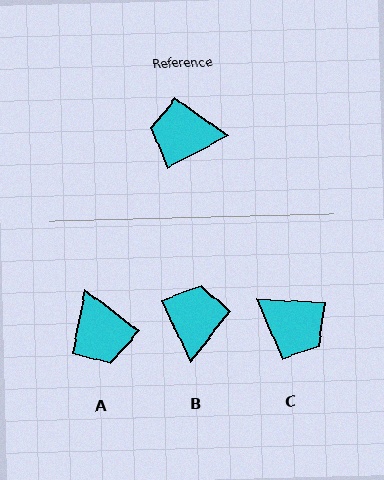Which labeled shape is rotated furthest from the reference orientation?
C, about 149 degrees away.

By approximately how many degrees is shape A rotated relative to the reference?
Approximately 115 degrees counter-clockwise.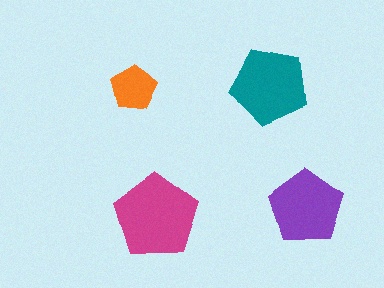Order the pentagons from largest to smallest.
the magenta one, the teal one, the purple one, the orange one.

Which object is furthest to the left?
The orange pentagon is leftmost.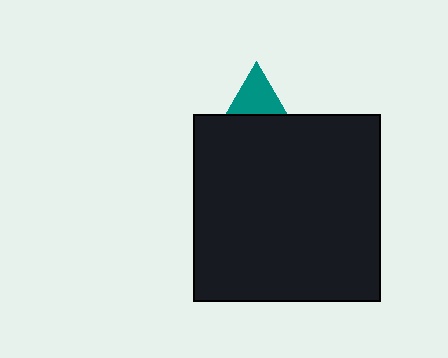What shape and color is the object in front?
The object in front is a black square.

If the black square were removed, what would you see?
You would see the complete teal triangle.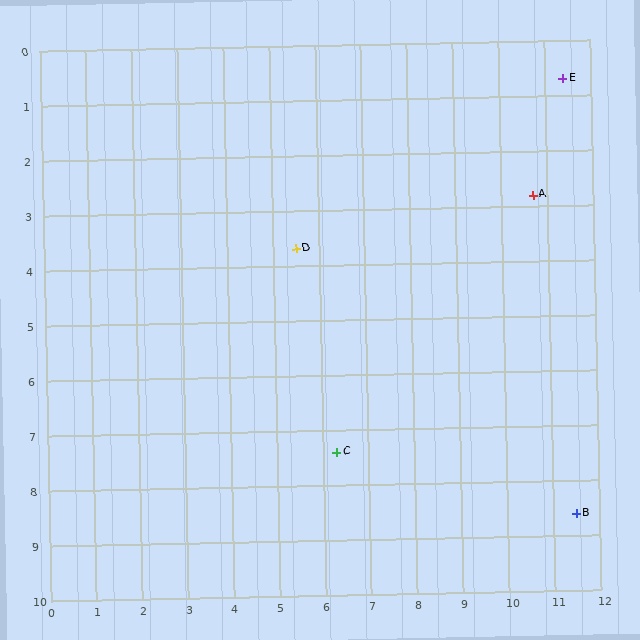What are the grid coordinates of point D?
Point D is at approximately (5.5, 3.7).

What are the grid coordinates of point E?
Point E is at approximately (11.4, 0.7).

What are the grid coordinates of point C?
Point C is at approximately (6.3, 7.4).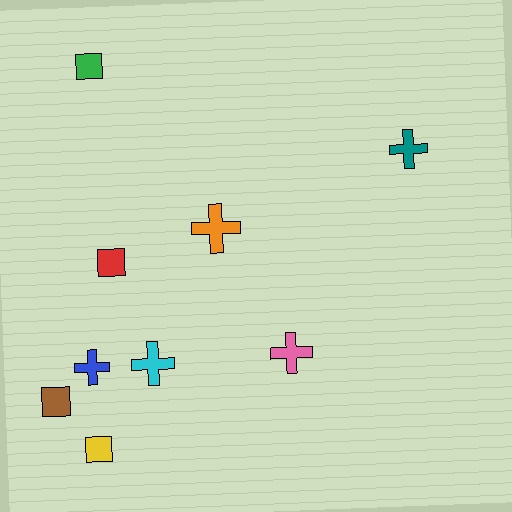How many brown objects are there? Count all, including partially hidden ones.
There is 1 brown object.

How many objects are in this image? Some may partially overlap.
There are 9 objects.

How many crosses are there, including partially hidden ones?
There are 5 crosses.